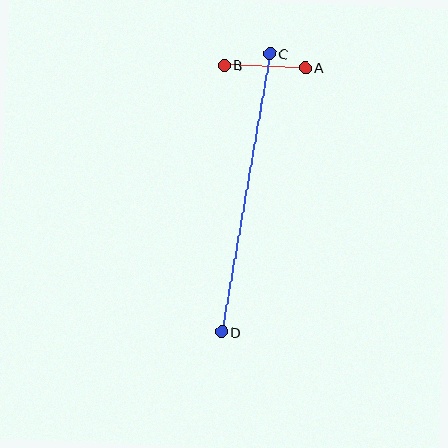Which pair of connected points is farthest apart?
Points C and D are farthest apart.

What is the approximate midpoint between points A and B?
The midpoint is at approximately (265, 66) pixels.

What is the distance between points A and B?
The distance is approximately 81 pixels.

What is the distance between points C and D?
The distance is approximately 282 pixels.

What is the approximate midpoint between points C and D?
The midpoint is at approximately (246, 193) pixels.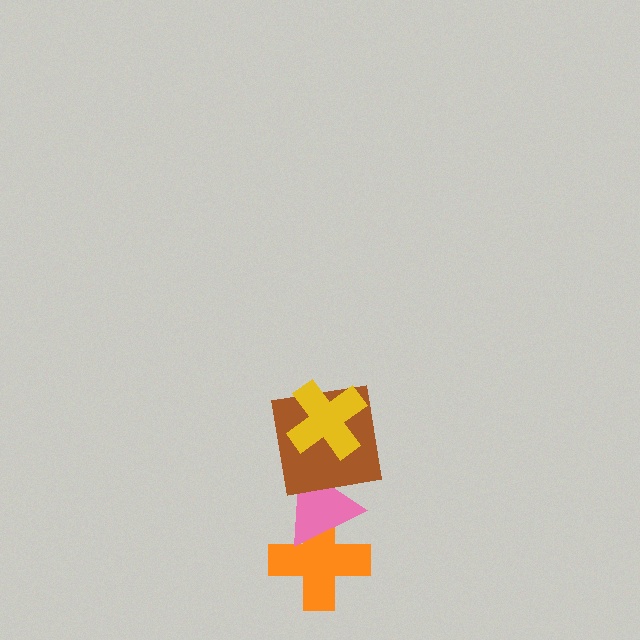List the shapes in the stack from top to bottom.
From top to bottom: the yellow cross, the brown square, the pink triangle, the orange cross.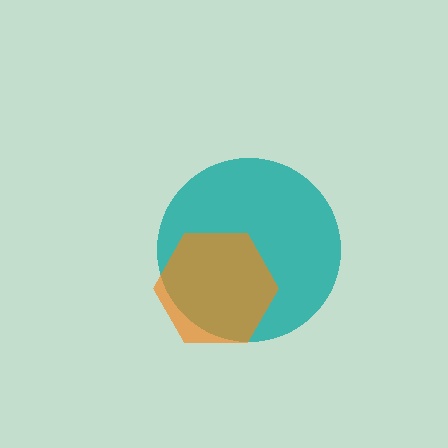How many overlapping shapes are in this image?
There are 2 overlapping shapes in the image.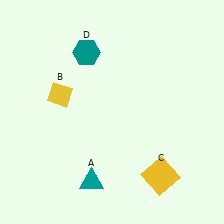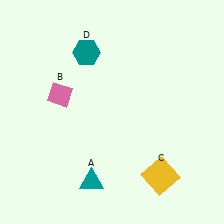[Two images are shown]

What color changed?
The diamond (B) changed from yellow in Image 1 to pink in Image 2.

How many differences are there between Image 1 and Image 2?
There is 1 difference between the two images.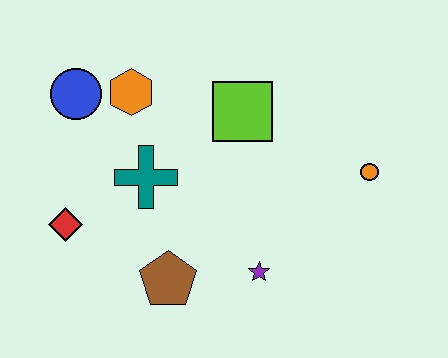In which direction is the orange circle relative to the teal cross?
The orange circle is to the right of the teal cross.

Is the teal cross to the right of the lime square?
No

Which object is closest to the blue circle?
The orange hexagon is closest to the blue circle.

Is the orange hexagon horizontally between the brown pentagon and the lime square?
No